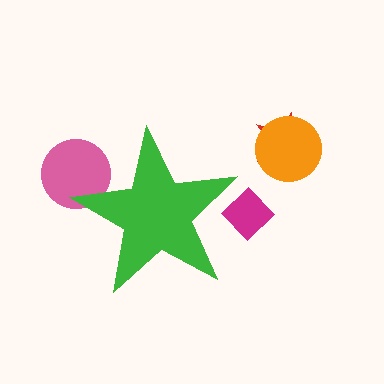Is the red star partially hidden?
No, the red star is fully visible.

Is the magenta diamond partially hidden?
Yes, the magenta diamond is partially hidden behind the green star.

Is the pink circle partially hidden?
Yes, the pink circle is partially hidden behind the green star.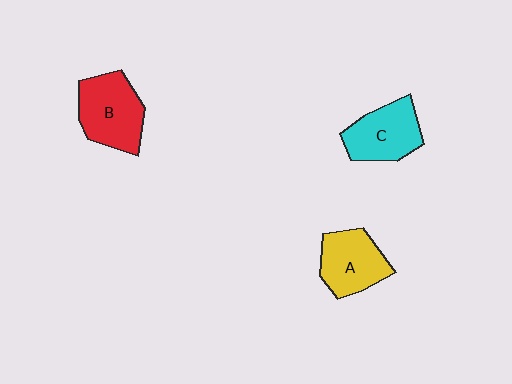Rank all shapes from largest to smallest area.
From largest to smallest: B (red), C (cyan), A (yellow).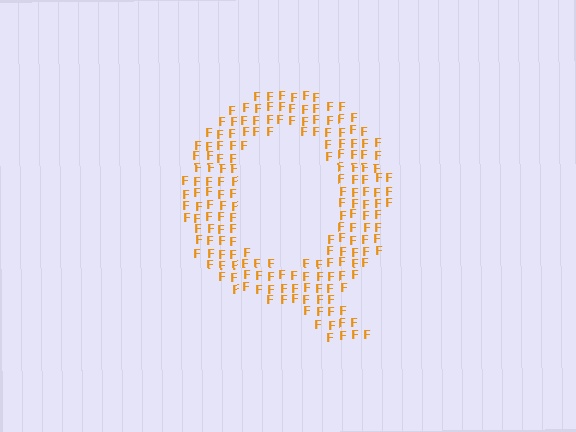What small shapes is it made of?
It is made of small letter F's.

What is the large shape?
The large shape is the letter Q.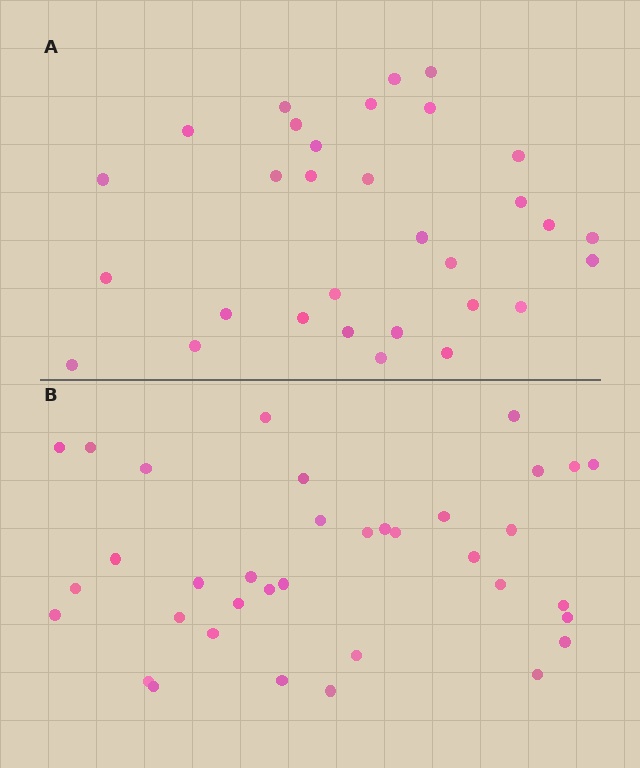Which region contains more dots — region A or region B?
Region B (the bottom region) has more dots.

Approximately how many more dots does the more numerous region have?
Region B has about 5 more dots than region A.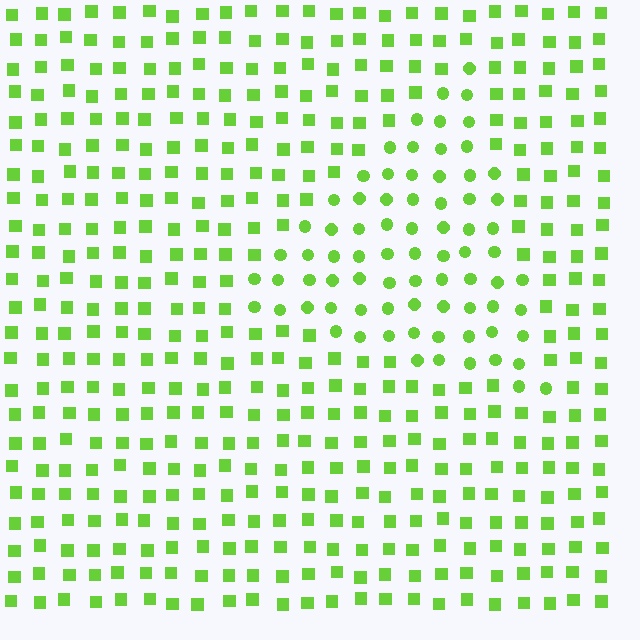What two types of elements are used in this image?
The image uses circles inside the triangle region and squares outside it.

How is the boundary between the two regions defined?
The boundary is defined by a change in element shape: circles inside vs. squares outside. All elements share the same color and spacing.